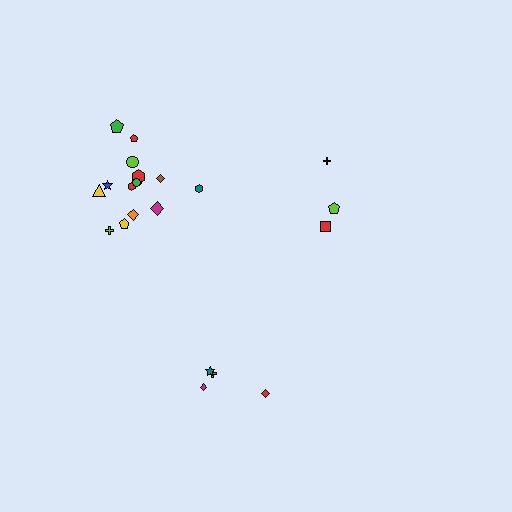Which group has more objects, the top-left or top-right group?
The top-left group.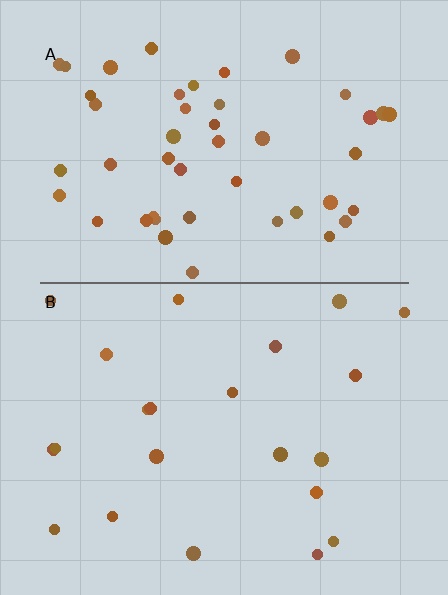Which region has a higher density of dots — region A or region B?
A (the top).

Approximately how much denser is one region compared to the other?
Approximately 2.1× — region A over region B.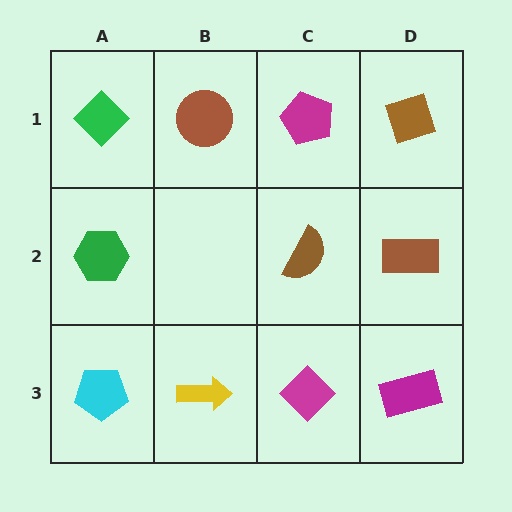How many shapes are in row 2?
3 shapes.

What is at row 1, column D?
A brown diamond.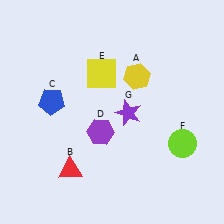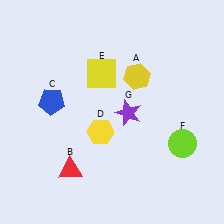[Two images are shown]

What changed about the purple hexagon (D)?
In Image 1, D is purple. In Image 2, it changed to yellow.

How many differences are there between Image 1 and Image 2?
There is 1 difference between the two images.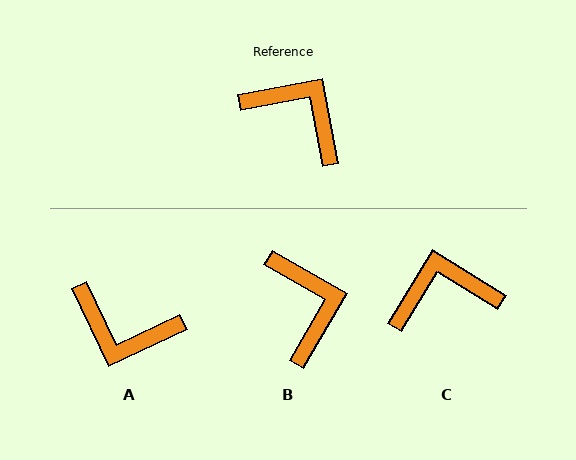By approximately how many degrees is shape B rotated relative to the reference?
Approximately 41 degrees clockwise.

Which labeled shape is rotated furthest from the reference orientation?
A, about 165 degrees away.